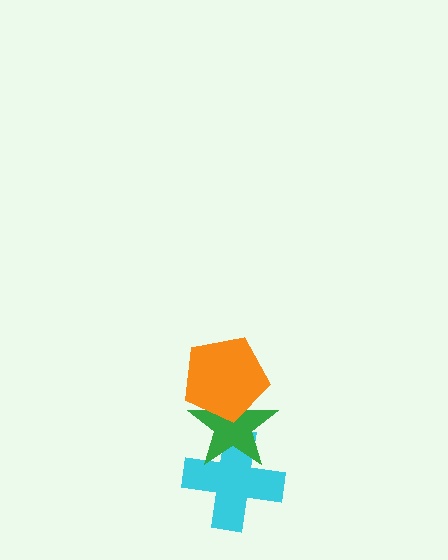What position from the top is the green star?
The green star is 2nd from the top.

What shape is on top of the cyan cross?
The green star is on top of the cyan cross.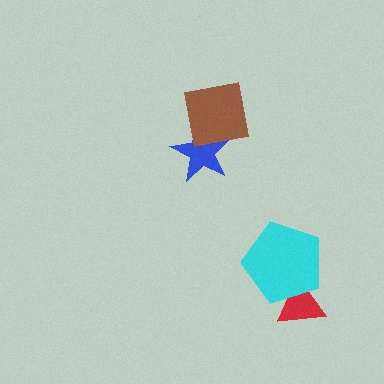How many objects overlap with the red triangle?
1 object overlaps with the red triangle.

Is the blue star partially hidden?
Yes, it is partially covered by another shape.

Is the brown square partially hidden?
No, no other shape covers it.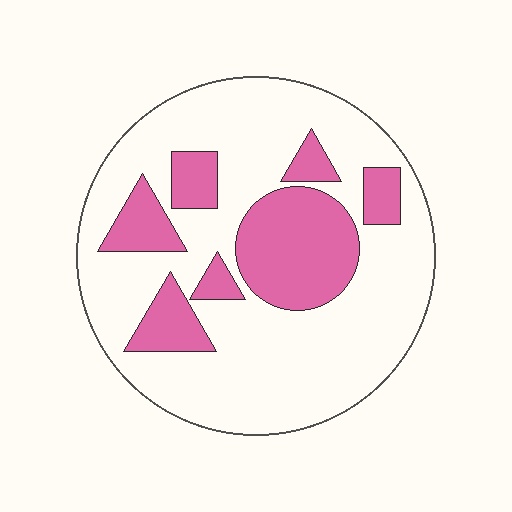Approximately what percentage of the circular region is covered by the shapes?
Approximately 25%.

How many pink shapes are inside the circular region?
7.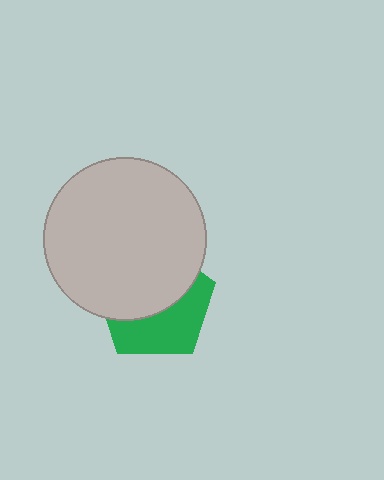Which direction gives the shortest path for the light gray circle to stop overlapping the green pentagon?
Moving up gives the shortest separation.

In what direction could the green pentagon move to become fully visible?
The green pentagon could move down. That would shift it out from behind the light gray circle entirely.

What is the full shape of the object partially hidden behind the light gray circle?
The partially hidden object is a green pentagon.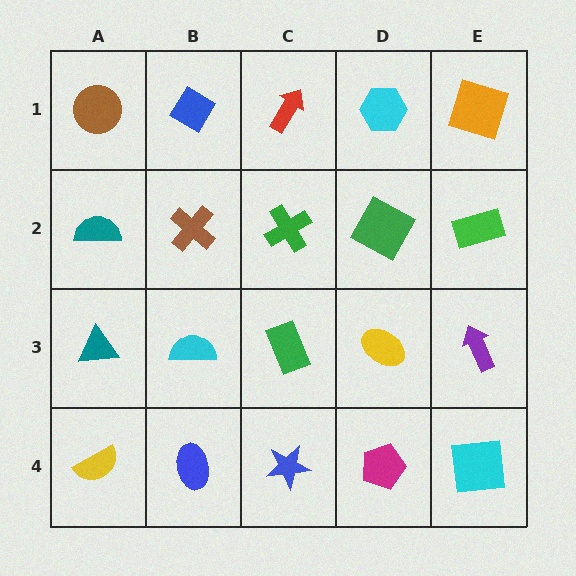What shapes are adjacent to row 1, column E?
A green rectangle (row 2, column E), a cyan hexagon (row 1, column D).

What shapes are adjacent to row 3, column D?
A green square (row 2, column D), a magenta pentagon (row 4, column D), a green rectangle (row 3, column C), a purple arrow (row 3, column E).